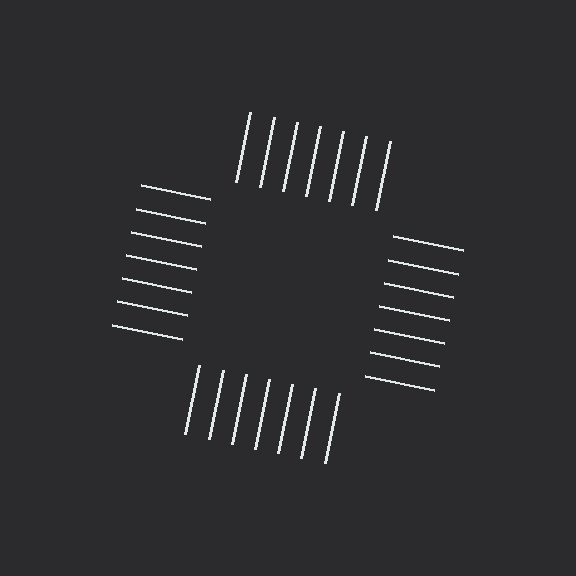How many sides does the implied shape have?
4 sides — the line-ends trace a square.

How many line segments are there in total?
28 — 7 along each of the 4 edges.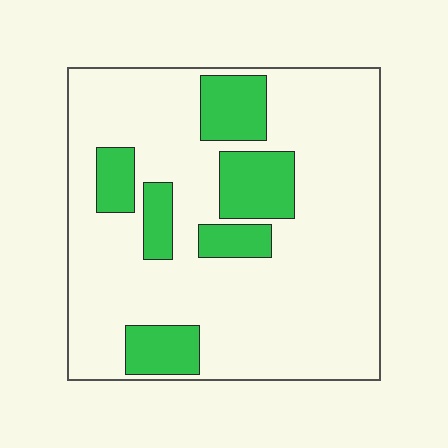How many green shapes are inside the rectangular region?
6.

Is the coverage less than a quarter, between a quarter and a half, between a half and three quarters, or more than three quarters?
Less than a quarter.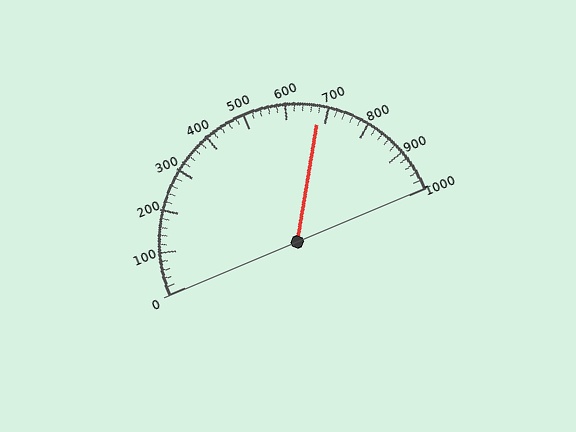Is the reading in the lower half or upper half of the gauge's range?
The reading is in the upper half of the range (0 to 1000).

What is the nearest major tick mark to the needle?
The nearest major tick mark is 700.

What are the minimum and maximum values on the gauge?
The gauge ranges from 0 to 1000.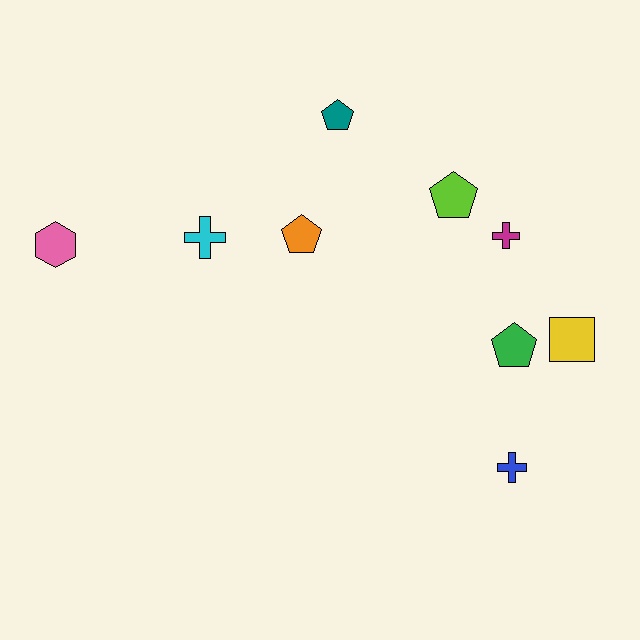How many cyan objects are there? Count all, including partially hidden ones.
There is 1 cyan object.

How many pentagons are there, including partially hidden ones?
There are 4 pentagons.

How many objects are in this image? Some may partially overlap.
There are 9 objects.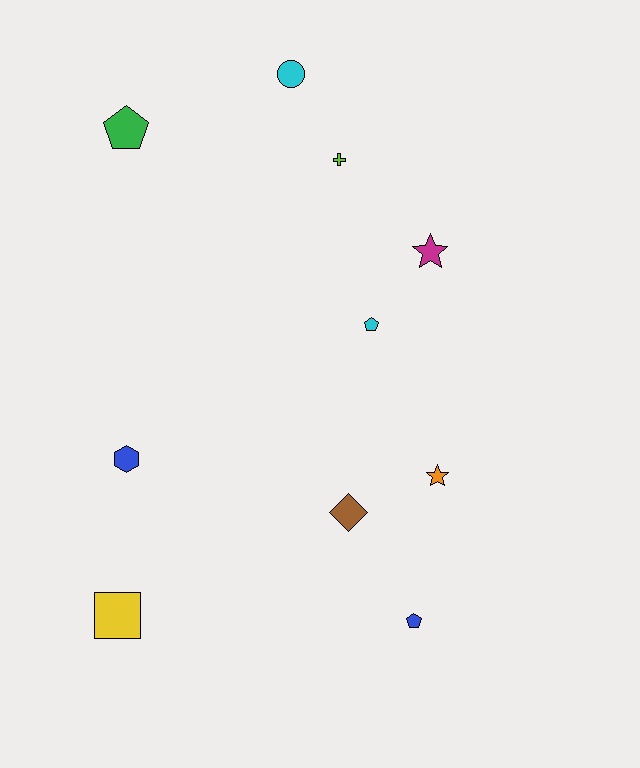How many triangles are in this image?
There are no triangles.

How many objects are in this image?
There are 10 objects.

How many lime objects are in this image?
There is 1 lime object.